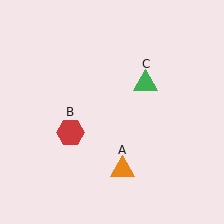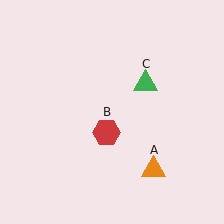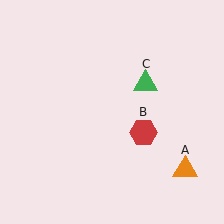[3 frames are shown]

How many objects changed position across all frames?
2 objects changed position: orange triangle (object A), red hexagon (object B).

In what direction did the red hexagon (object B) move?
The red hexagon (object B) moved right.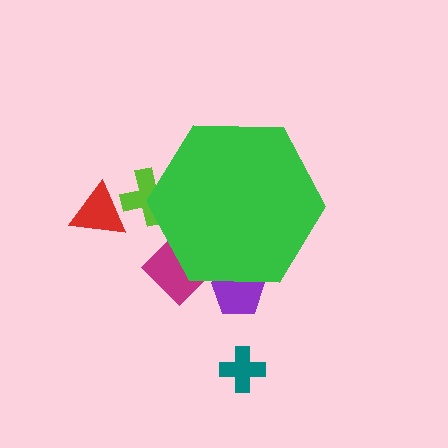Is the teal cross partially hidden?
No, the teal cross is fully visible.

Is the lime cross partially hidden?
Yes, the lime cross is partially hidden behind the green hexagon.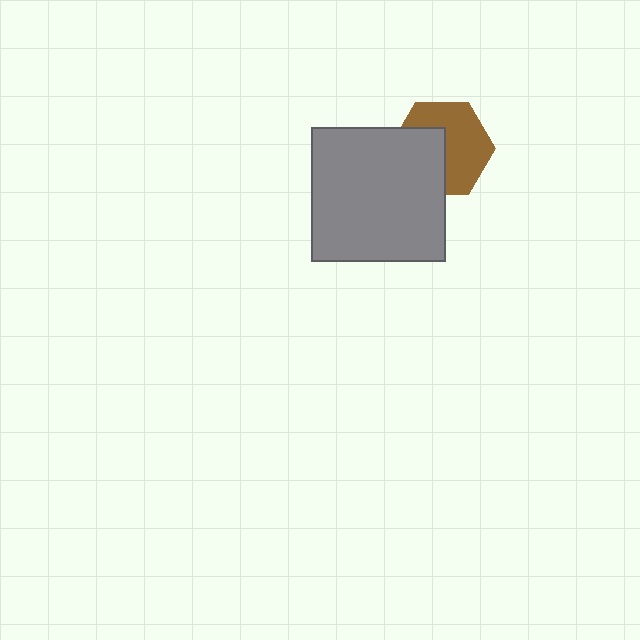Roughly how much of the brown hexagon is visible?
About half of it is visible (roughly 59%).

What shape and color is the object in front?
The object in front is a gray square.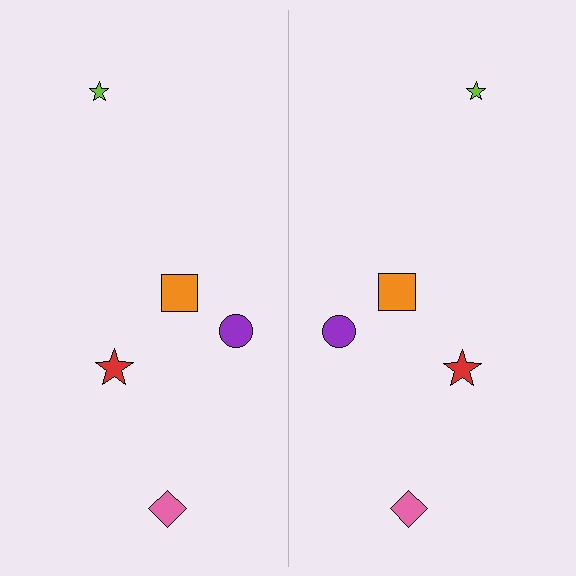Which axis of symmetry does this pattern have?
The pattern has a vertical axis of symmetry running through the center of the image.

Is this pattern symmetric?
Yes, this pattern has bilateral (reflection) symmetry.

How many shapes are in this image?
There are 10 shapes in this image.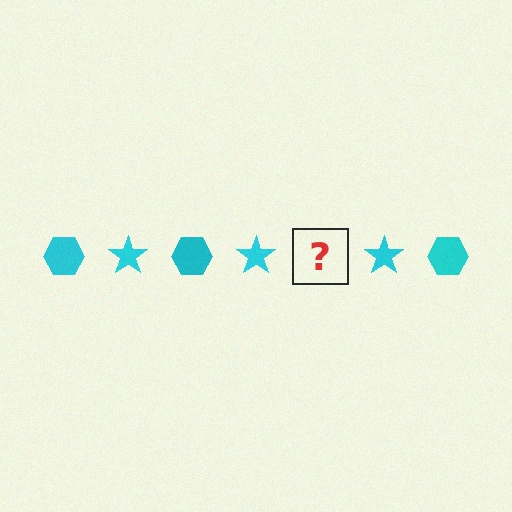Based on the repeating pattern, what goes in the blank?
The blank should be a cyan hexagon.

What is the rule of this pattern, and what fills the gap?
The rule is that the pattern cycles through hexagon, star shapes in cyan. The gap should be filled with a cyan hexagon.